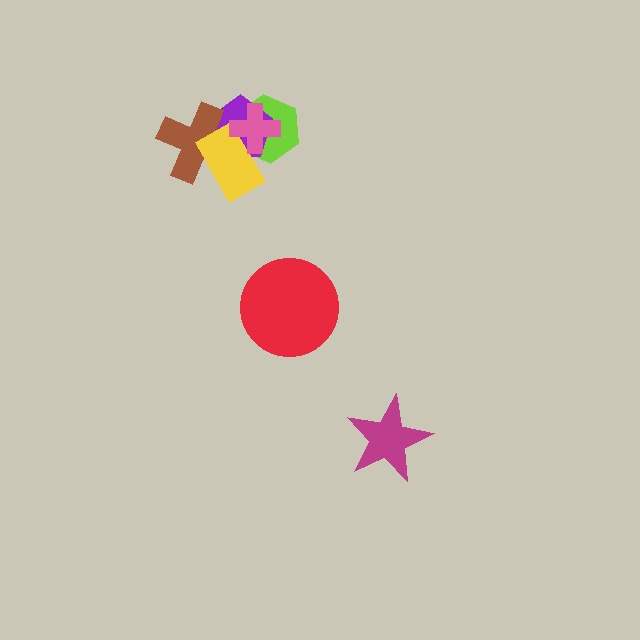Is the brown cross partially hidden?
Yes, it is partially covered by another shape.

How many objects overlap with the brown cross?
2 objects overlap with the brown cross.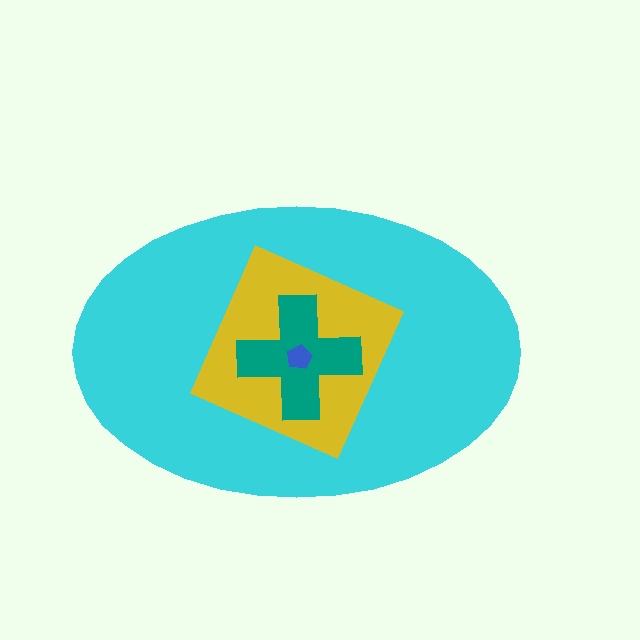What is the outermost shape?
The cyan ellipse.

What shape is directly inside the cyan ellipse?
The yellow square.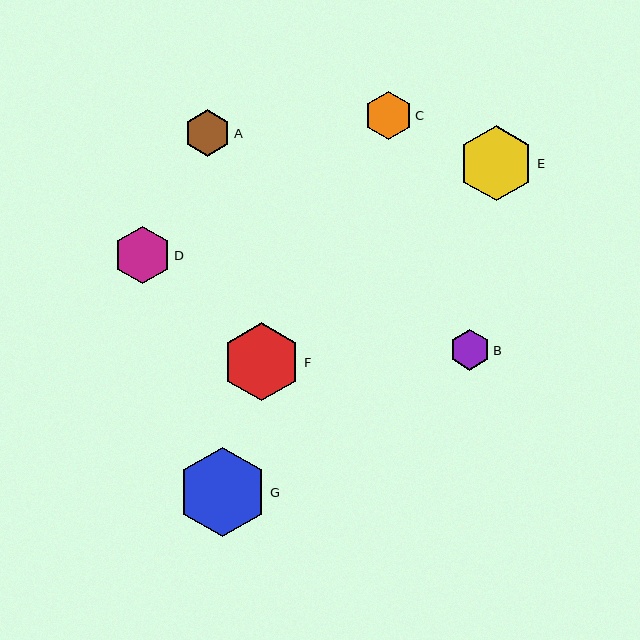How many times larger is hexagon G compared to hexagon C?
Hexagon G is approximately 1.9 times the size of hexagon C.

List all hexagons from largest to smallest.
From largest to smallest: G, F, E, D, C, A, B.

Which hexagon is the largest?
Hexagon G is the largest with a size of approximately 90 pixels.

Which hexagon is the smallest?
Hexagon B is the smallest with a size of approximately 41 pixels.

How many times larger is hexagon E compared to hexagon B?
Hexagon E is approximately 1.8 times the size of hexagon B.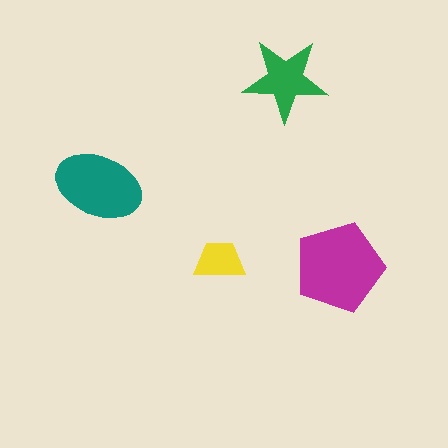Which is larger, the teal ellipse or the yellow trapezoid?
The teal ellipse.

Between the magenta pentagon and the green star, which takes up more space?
The magenta pentagon.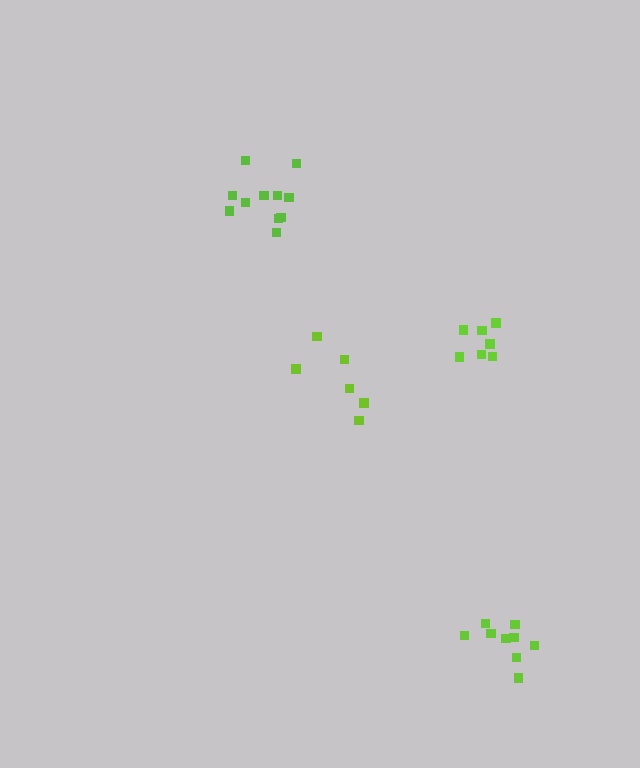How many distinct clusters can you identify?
There are 4 distinct clusters.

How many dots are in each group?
Group 1: 9 dots, Group 2: 7 dots, Group 3: 6 dots, Group 4: 11 dots (33 total).